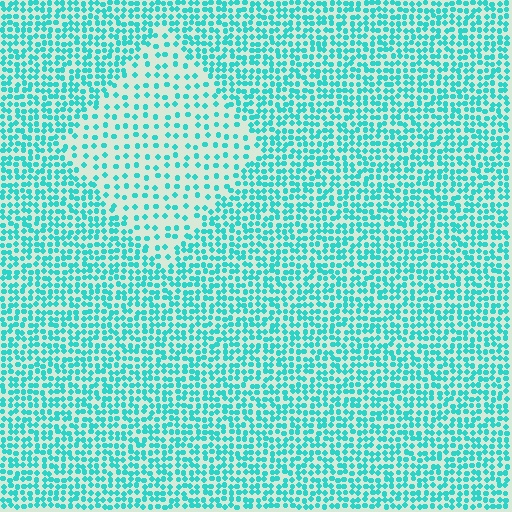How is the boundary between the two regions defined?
The boundary is defined by a change in element density (approximately 2.3x ratio). All elements are the same color, size, and shape.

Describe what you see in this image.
The image contains small cyan elements arranged at two different densities. A diamond-shaped region is visible where the elements are less densely packed than the surrounding area.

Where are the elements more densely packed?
The elements are more densely packed outside the diamond boundary.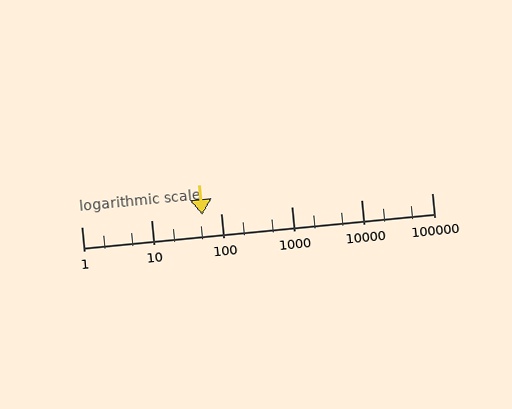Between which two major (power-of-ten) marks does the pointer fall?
The pointer is between 10 and 100.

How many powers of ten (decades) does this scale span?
The scale spans 5 decades, from 1 to 100000.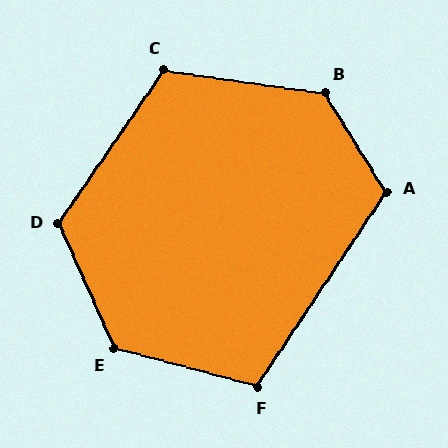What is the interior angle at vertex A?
Approximately 115 degrees (obtuse).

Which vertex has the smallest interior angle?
F, at approximately 109 degrees.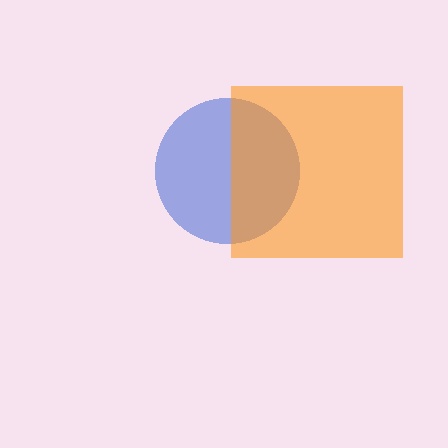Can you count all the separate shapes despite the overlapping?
Yes, there are 2 separate shapes.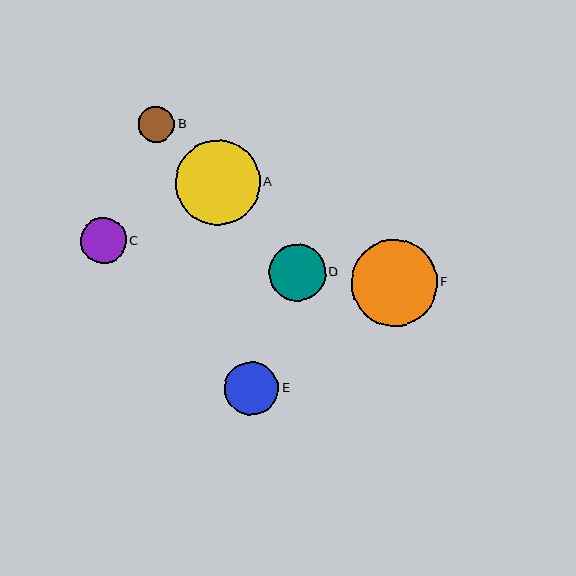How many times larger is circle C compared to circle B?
Circle C is approximately 1.3 times the size of circle B.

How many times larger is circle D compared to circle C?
Circle D is approximately 1.3 times the size of circle C.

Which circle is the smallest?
Circle B is the smallest with a size of approximately 36 pixels.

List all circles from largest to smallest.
From largest to smallest: F, A, D, E, C, B.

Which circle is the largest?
Circle F is the largest with a size of approximately 86 pixels.